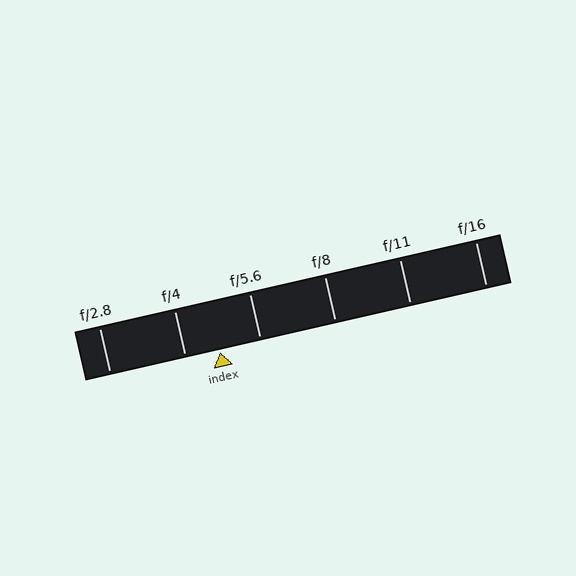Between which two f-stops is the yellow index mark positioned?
The index mark is between f/4 and f/5.6.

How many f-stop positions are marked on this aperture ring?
There are 6 f-stop positions marked.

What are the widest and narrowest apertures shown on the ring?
The widest aperture shown is f/2.8 and the narrowest is f/16.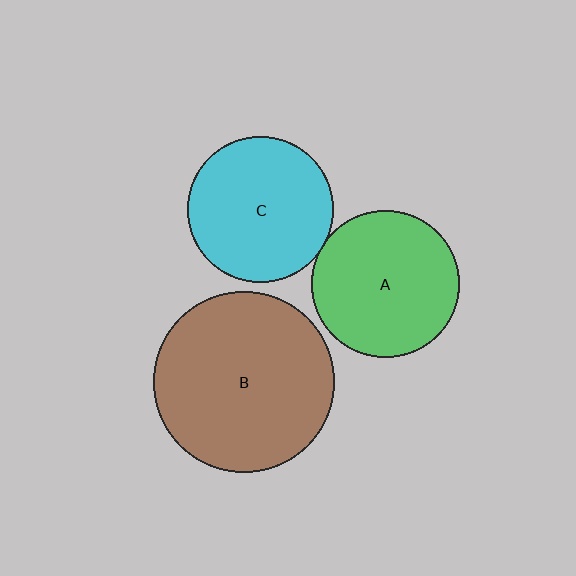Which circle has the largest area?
Circle B (brown).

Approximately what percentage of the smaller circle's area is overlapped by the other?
Approximately 5%.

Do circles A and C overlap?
Yes.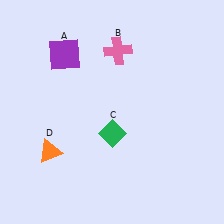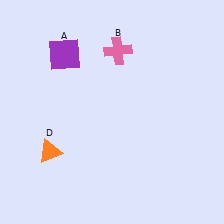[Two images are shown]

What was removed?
The green diamond (C) was removed in Image 2.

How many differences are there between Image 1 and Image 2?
There is 1 difference between the two images.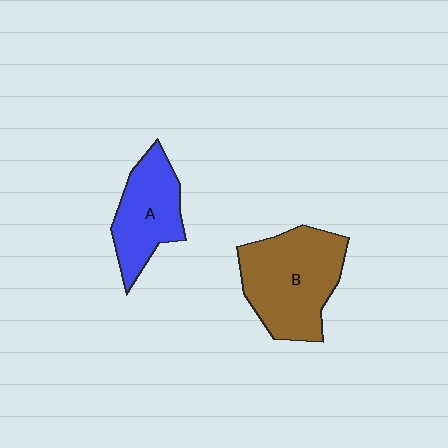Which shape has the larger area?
Shape B (brown).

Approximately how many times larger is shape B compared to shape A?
Approximately 1.5 times.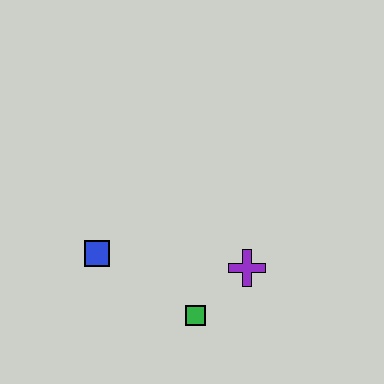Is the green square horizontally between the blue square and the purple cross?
Yes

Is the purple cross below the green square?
No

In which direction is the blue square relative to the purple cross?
The blue square is to the left of the purple cross.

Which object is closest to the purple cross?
The green square is closest to the purple cross.